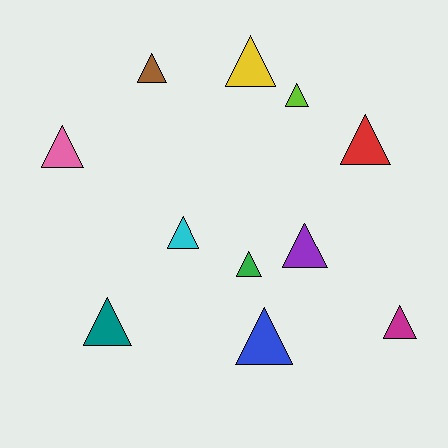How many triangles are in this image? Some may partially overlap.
There are 11 triangles.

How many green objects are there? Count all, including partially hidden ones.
There is 1 green object.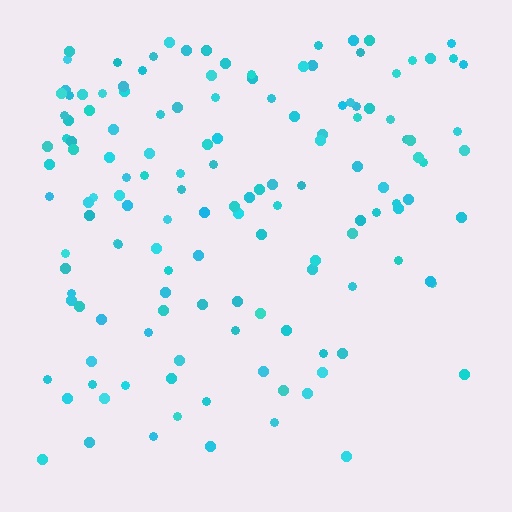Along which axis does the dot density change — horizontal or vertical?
Vertical.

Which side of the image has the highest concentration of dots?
The top.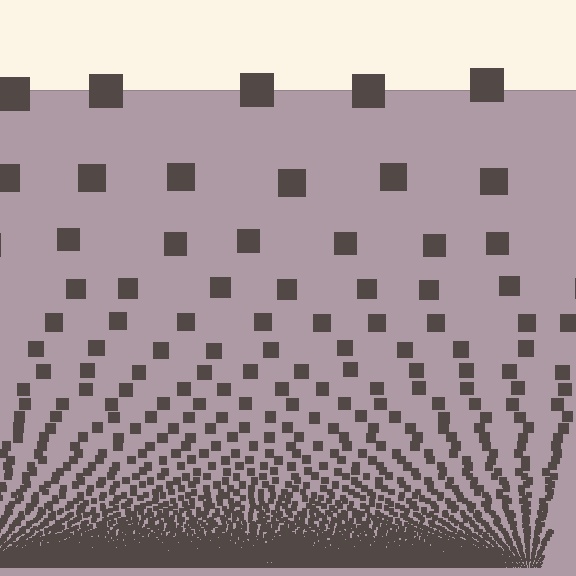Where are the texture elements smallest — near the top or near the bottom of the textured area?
Near the bottom.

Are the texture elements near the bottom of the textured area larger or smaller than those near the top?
Smaller. The gradient is inverted — elements near the bottom are smaller and denser.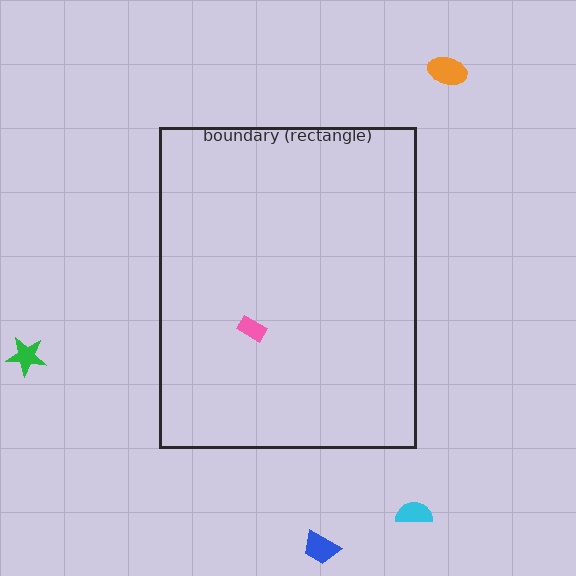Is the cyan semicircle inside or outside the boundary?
Outside.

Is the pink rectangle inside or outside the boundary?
Inside.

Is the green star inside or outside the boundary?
Outside.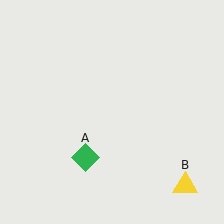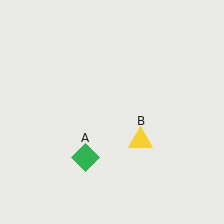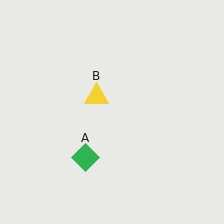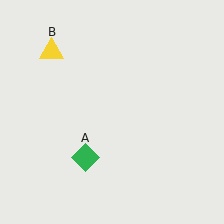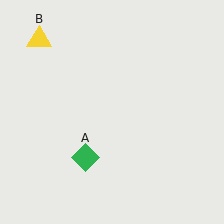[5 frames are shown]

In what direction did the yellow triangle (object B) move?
The yellow triangle (object B) moved up and to the left.